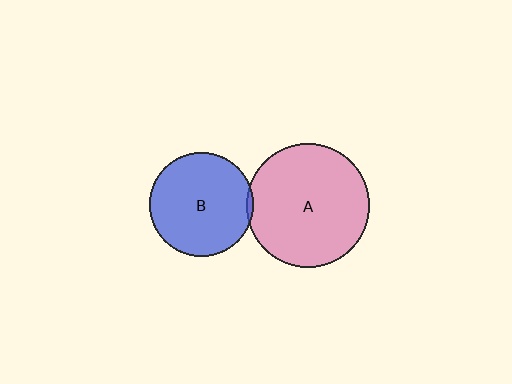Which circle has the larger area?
Circle A (pink).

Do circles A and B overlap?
Yes.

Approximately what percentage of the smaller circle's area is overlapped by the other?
Approximately 5%.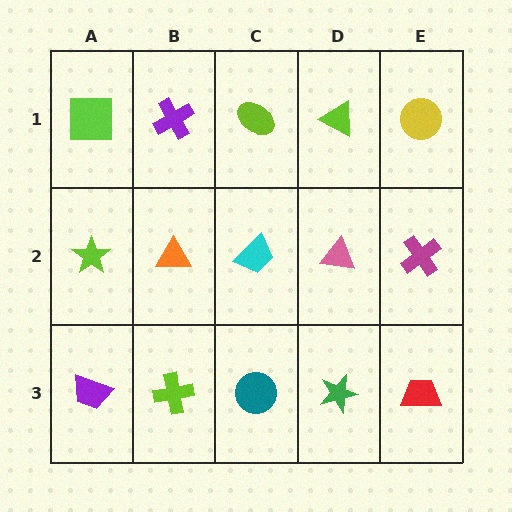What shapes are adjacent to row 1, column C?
A cyan trapezoid (row 2, column C), a purple cross (row 1, column B), a lime triangle (row 1, column D).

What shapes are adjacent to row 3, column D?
A pink triangle (row 2, column D), a teal circle (row 3, column C), a red trapezoid (row 3, column E).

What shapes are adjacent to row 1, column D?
A pink triangle (row 2, column D), a lime ellipse (row 1, column C), a yellow circle (row 1, column E).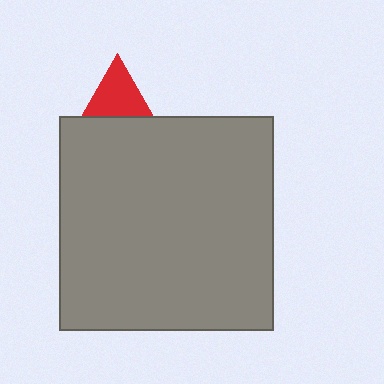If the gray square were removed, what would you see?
You would see the complete red triangle.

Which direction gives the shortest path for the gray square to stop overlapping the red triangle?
Moving down gives the shortest separation.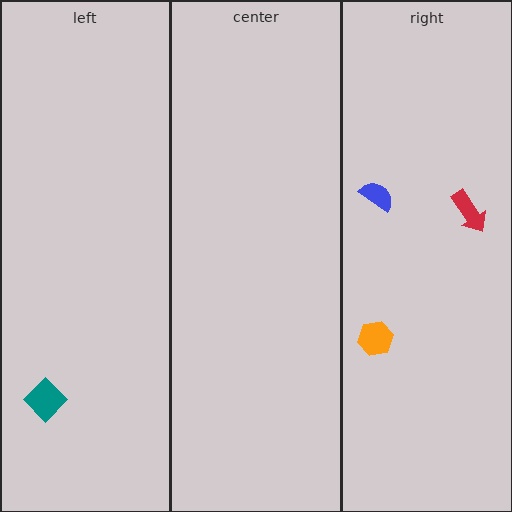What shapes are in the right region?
The red arrow, the orange hexagon, the blue semicircle.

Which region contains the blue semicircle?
The right region.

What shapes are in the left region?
The teal diamond.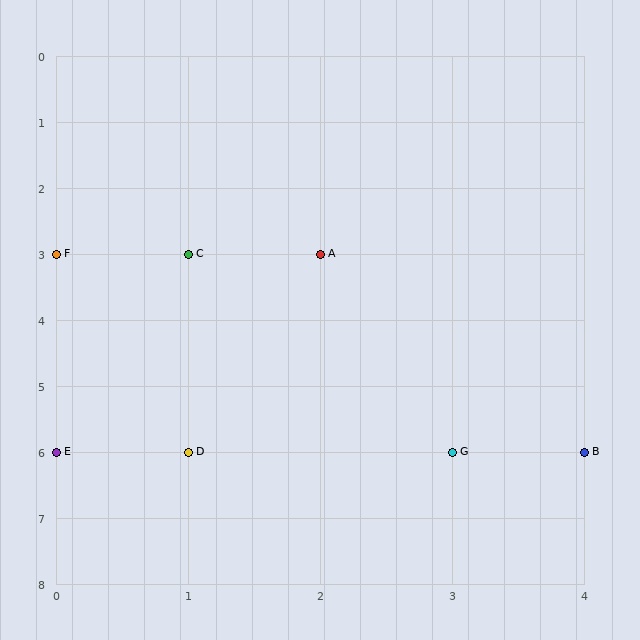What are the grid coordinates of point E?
Point E is at grid coordinates (0, 6).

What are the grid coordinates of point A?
Point A is at grid coordinates (2, 3).